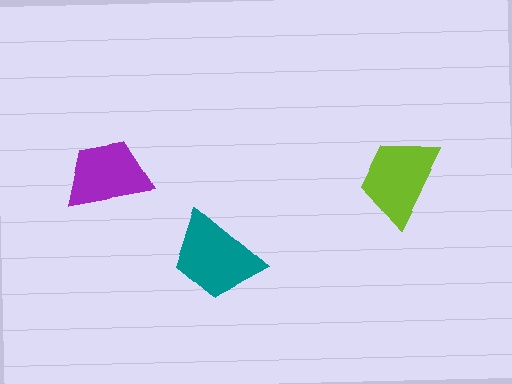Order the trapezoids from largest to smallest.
the teal one, the lime one, the purple one.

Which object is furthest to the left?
The purple trapezoid is leftmost.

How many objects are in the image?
There are 3 objects in the image.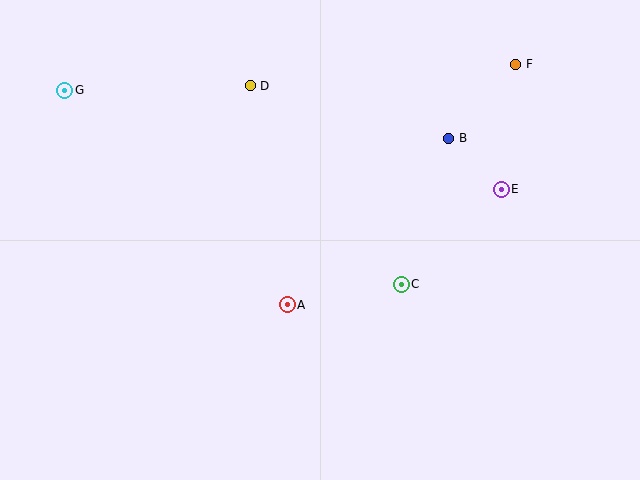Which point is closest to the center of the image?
Point A at (287, 305) is closest to the center.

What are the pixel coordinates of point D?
Point D is at (250, 86).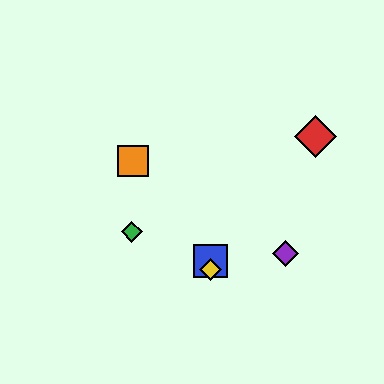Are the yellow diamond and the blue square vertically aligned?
Yes, both are at x≈211.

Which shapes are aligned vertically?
The blue square, the yellow diamond are aligned vertically.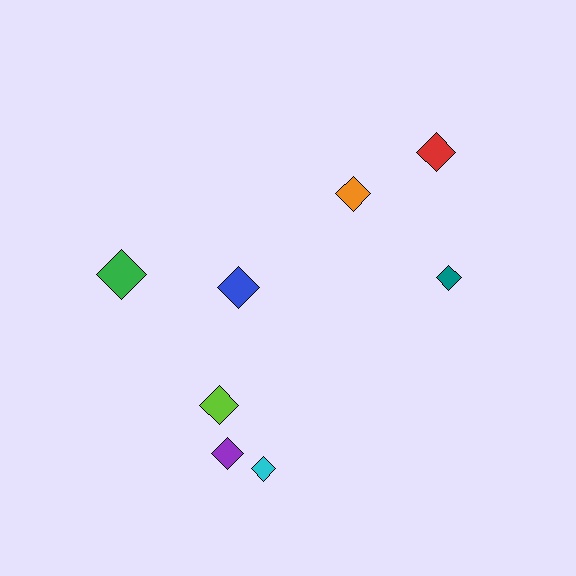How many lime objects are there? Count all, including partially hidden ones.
There is 1 lime object.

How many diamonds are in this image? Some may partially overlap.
There are 8 diamonds.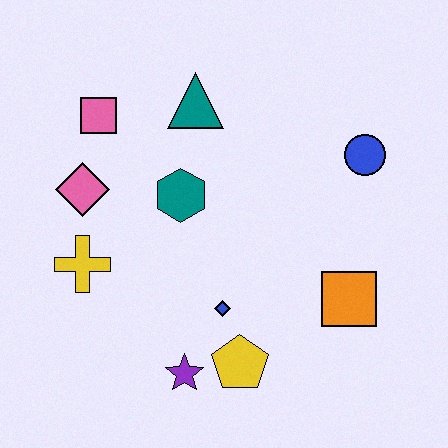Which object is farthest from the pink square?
The orange square is farthest from the pink square.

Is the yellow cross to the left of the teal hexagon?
Yes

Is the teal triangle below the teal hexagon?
No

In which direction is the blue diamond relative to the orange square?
The blue diamond is to the left of the orange square.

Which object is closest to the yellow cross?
The pink diamond is closest to the yellow cross.